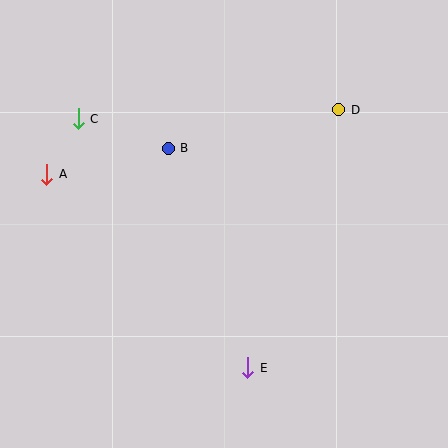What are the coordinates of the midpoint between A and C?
The midpoint between A and C is at (63, 146).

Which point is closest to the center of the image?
Point B at (168, 148) is closest to the center.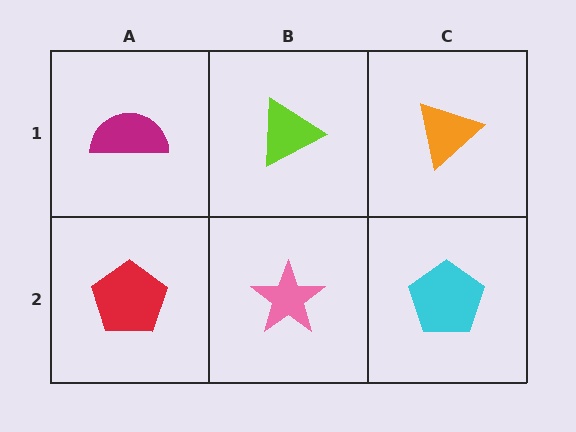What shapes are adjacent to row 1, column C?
A cyan pentagon (row 2, column C), a lime triangle (row 1, column B).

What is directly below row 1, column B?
A pink star.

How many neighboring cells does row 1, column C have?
2.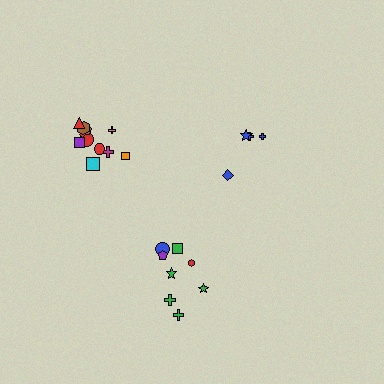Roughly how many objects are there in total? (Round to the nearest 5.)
Roughly 25 objects in total.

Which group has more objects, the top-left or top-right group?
The top-left group.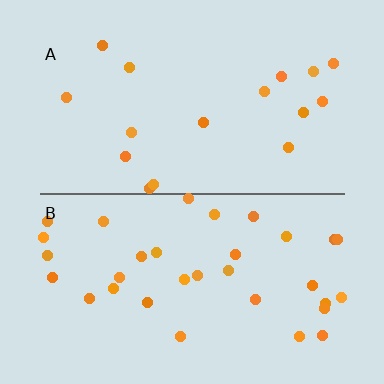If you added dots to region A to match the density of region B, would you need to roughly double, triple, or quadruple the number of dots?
Approximately double.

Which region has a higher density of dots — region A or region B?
B (the bottom).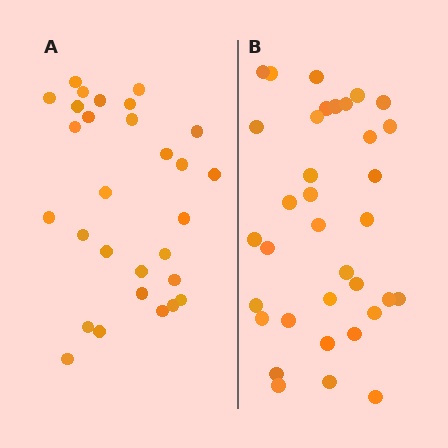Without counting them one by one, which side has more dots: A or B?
Region B (the right region) has more dots.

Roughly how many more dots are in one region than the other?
Region B has about 6 more dots than region A.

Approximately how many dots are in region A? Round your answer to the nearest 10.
About 30 dots. (The exact count is 29, which rounds to 30.)